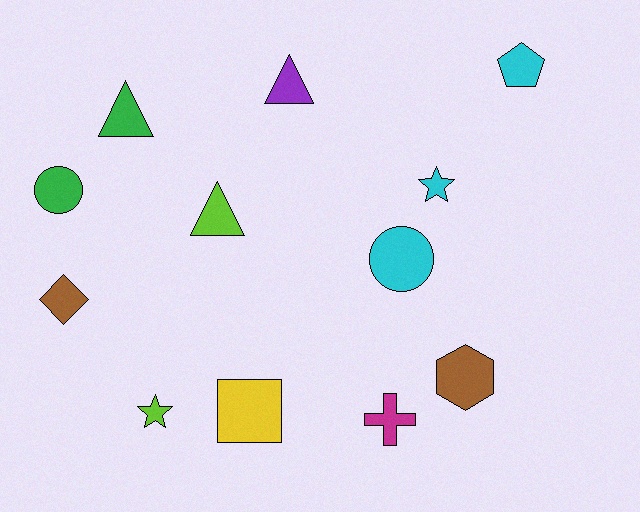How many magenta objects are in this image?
There is 1 magenta object.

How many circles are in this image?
There are 2 circles.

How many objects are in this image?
There are 12 objects.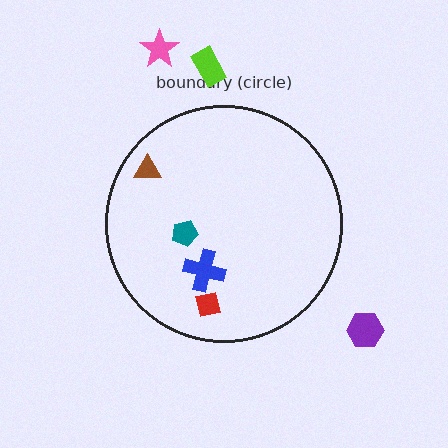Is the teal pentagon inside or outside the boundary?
Inside.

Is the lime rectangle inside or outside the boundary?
Outside.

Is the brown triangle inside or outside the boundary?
Inside.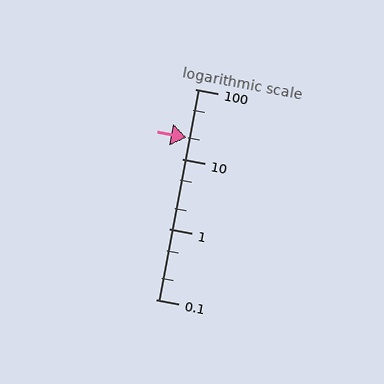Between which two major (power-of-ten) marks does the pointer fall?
The pointer is between 10 and 100.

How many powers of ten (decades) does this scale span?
The scale spans 3 decades, from 0.1 to 100.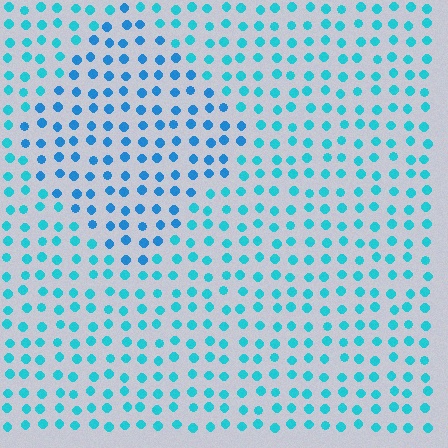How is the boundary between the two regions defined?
The boundary is defined purely by a slight shift in hue (about 22 degrees). Spacing, size, and orientation are identical on both sides.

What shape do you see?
I see a diamond.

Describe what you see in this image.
The image is filled with small cyan elements in a uniform arrangement. A diamond-shaped region is visible where the elements are tinted to a slightly different hue, forming a subtle color boundary.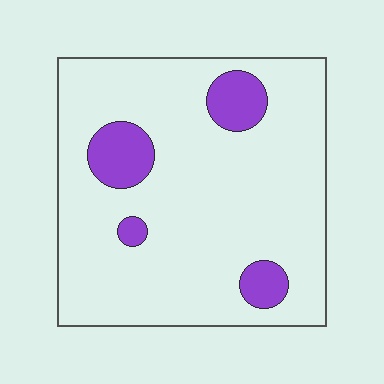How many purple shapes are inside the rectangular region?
4.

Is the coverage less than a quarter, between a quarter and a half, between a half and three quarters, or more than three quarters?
Less than a quarter.